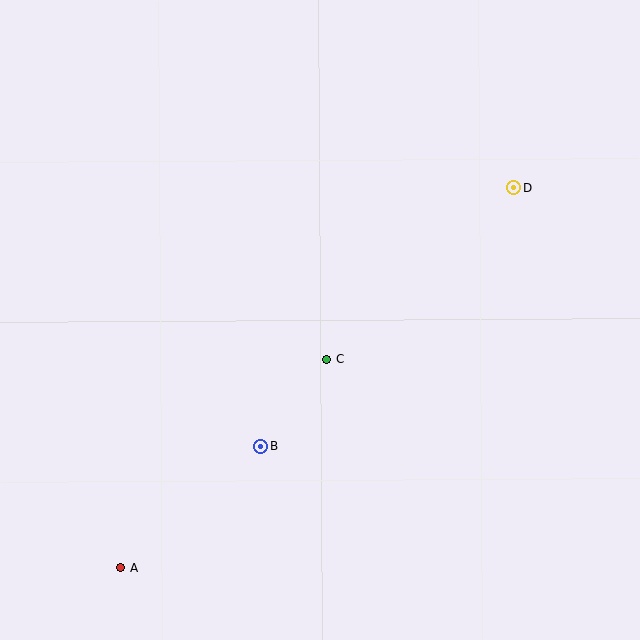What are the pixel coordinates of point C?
Point C is at (327, 359).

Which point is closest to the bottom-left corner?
Point A is closest to the bottom-left corner.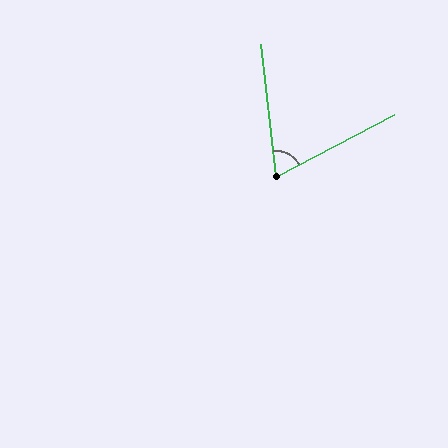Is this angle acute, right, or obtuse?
It is acute.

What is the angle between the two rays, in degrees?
Approximately 68 degrees.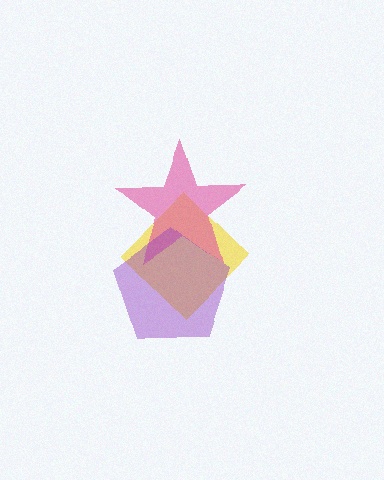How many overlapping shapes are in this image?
There are 3 overlapping shapes in the image.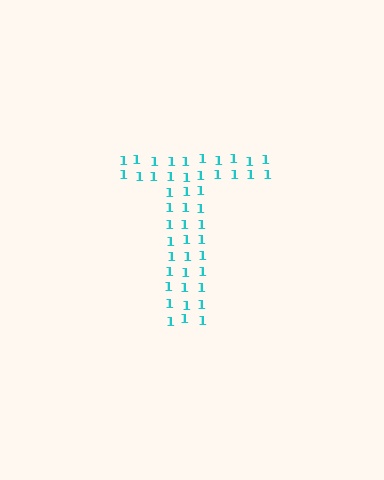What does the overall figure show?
The overall figure shows the letter T.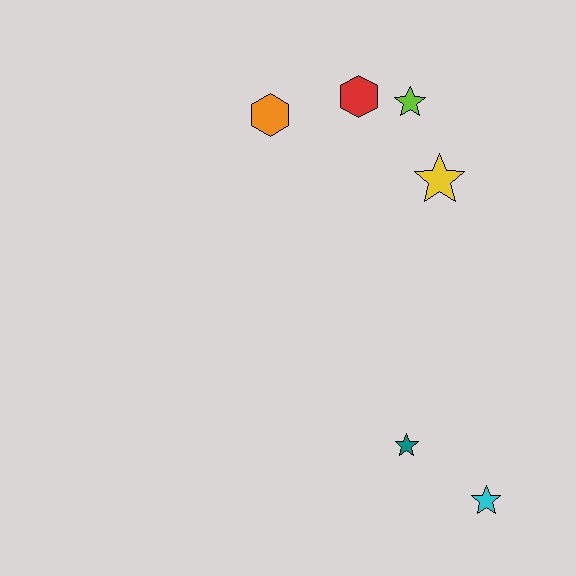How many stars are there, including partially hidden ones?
There are 4 stars.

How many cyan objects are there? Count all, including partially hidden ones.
There is 1 cyan object.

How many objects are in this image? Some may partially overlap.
There are 6 objects.